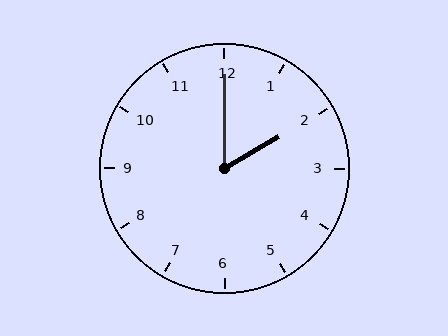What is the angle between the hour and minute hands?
Approximately 60 degrees.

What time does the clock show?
2:00.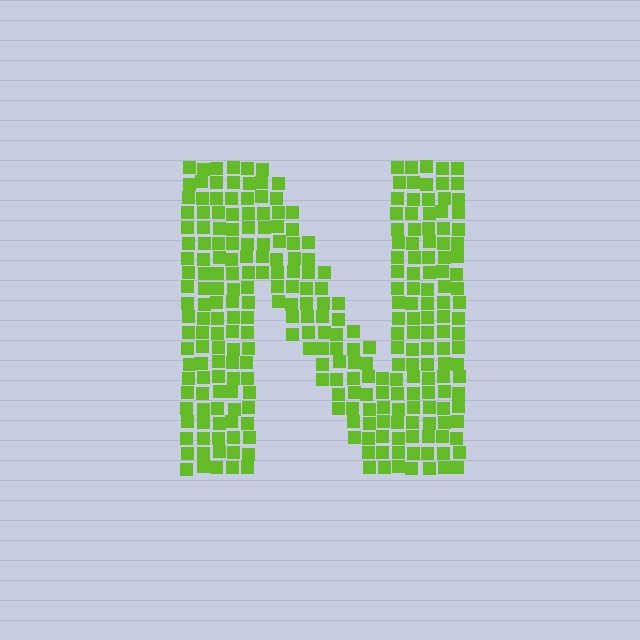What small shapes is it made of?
It is made of small squares.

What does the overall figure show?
The overall figure shows the letter N.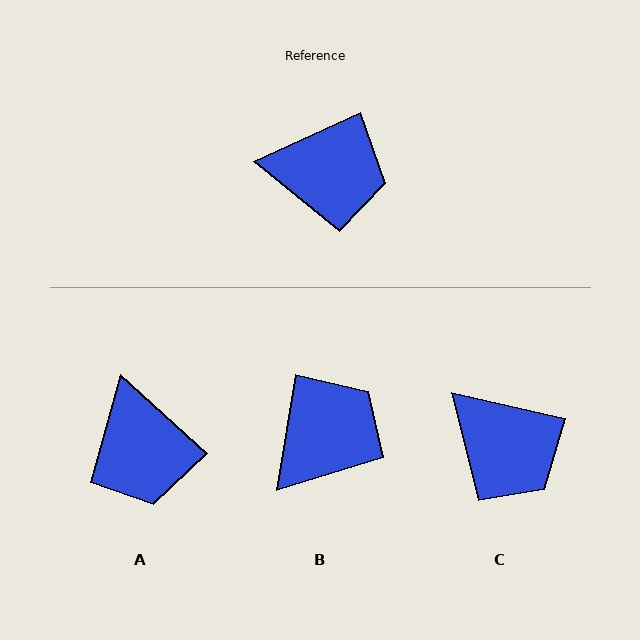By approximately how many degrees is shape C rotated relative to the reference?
Approximately 37 degrees clockwise.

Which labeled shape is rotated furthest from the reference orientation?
A, about 66 degrees away.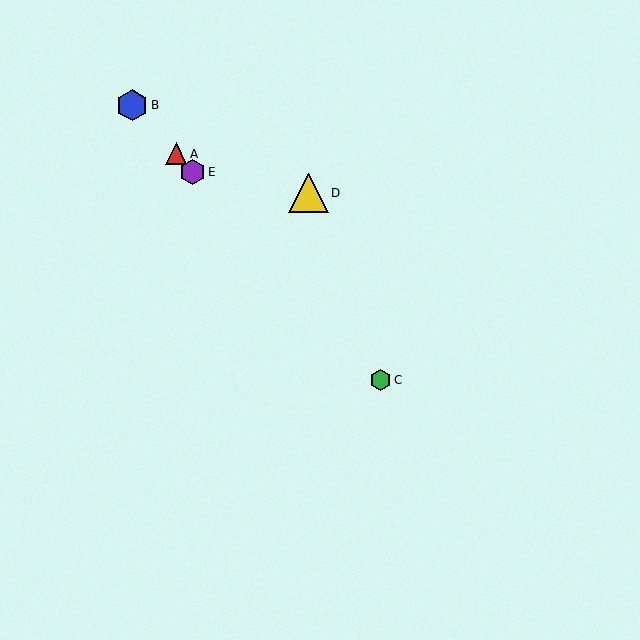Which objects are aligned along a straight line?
Objects A, B, C, E are aligned along a straight line.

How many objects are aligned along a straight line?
4 objects (A, B, C, E) are aligned along a straight line.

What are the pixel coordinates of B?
Object B is at (132, 105).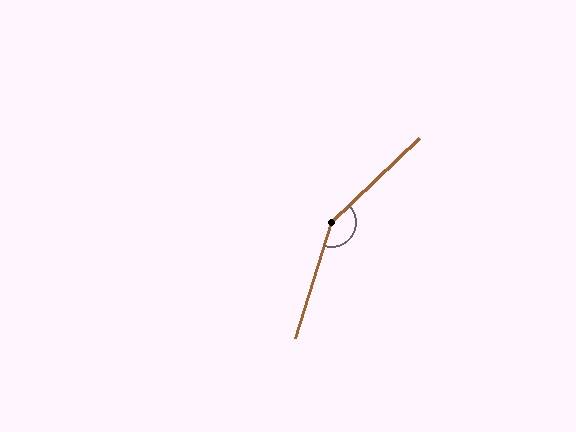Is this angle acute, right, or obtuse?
It is obtuse.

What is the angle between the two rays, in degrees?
Approximately 151 degrees.